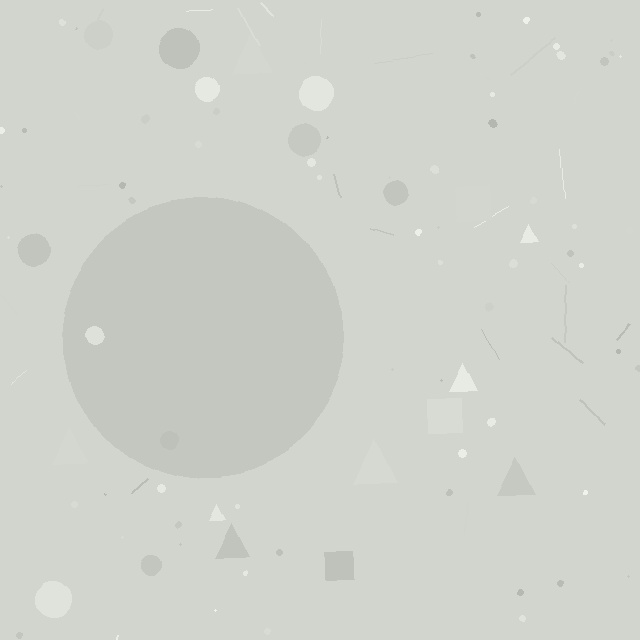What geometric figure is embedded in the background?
A circle is embedded in the background.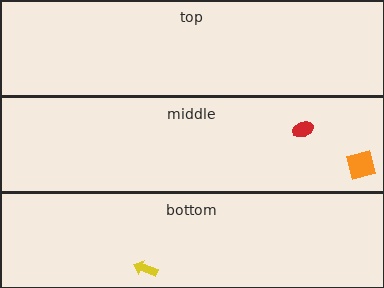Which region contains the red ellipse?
The middle region.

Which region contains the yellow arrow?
The bottom region.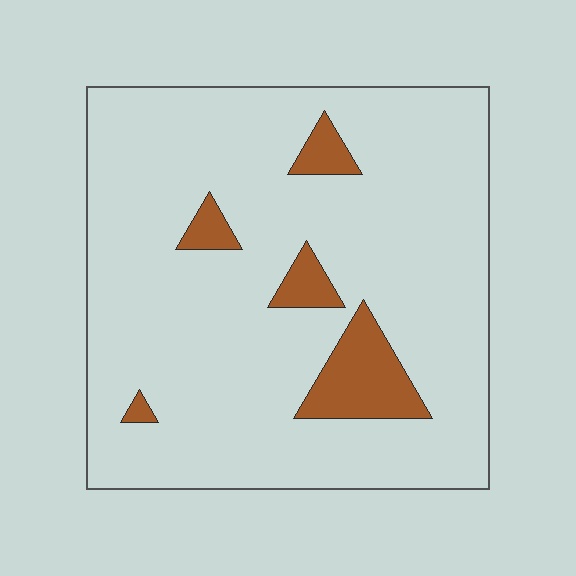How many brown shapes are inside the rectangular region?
5.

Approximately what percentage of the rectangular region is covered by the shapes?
Approximately 10%.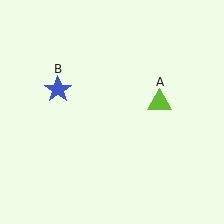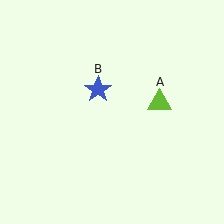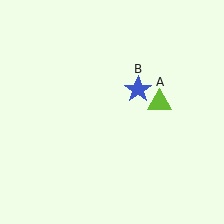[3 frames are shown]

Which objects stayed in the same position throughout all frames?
Lime triangle (object A) remained stationary.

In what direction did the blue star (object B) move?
The blue star (object B) moved right.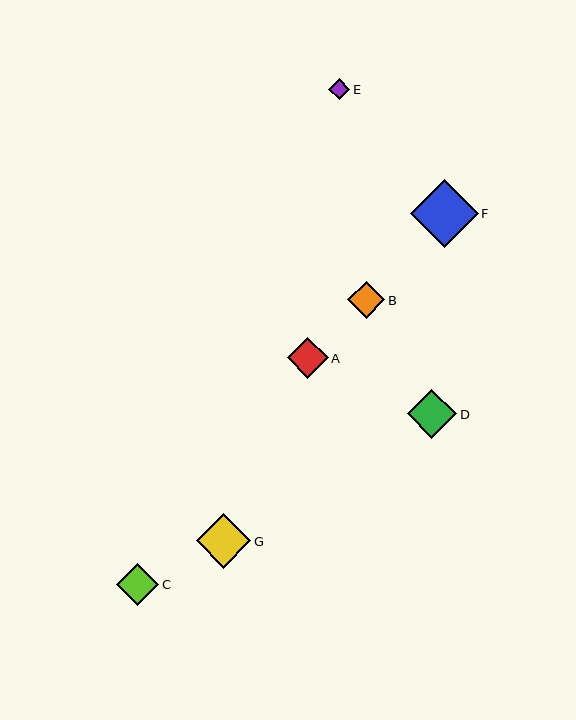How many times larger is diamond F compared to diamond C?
Diamond F is approximately 1.6 times the size of diamond C.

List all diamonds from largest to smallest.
From largest to smallest: F, G, D, C, A, B, E.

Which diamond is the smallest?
Diamond E is the smallest with a size of approximately 21 pixels.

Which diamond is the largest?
Diamond F is the largest with a size of approximately 68 pixels.